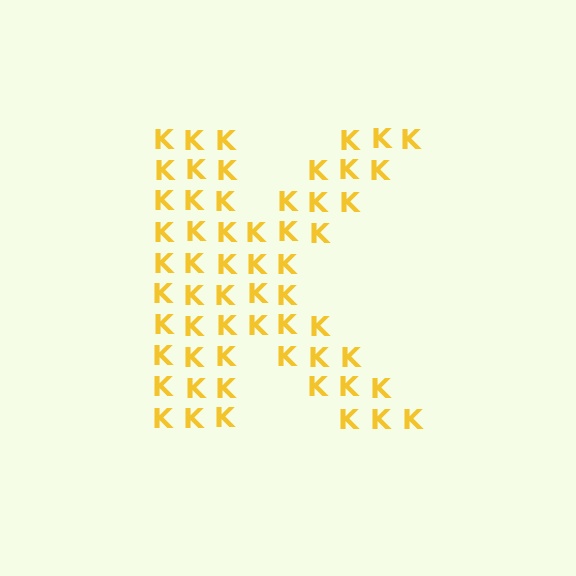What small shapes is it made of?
It is made of small letter K's.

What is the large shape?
The large shape is the letter K.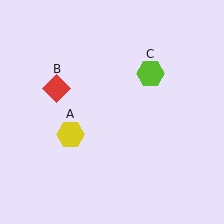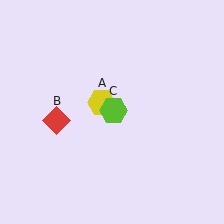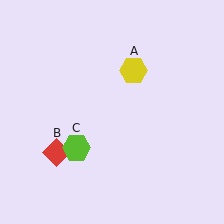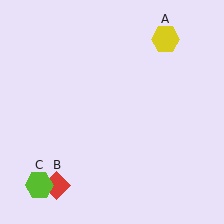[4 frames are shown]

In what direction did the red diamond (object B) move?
The red diamond (object B) moved down.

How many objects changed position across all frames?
3 objects changed position: yellow hexagon (object A), red diamond (object B), lime hexagon (object C).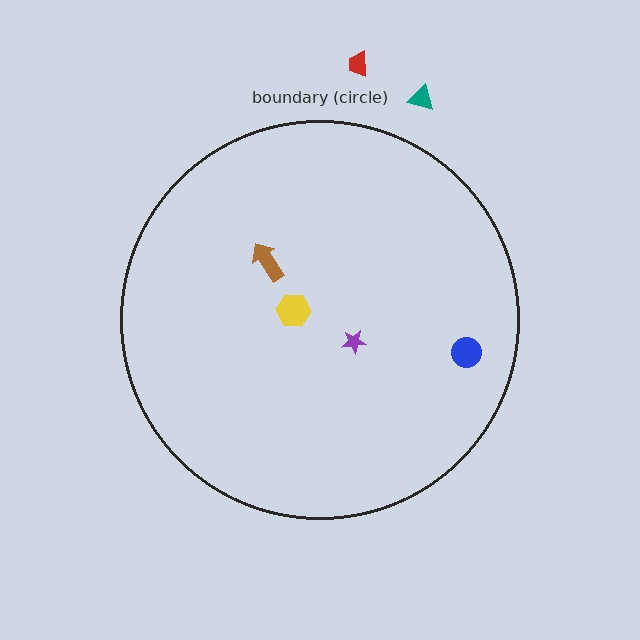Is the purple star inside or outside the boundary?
Inside.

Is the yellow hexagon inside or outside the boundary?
Inside.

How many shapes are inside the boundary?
4 inside, 2 outside.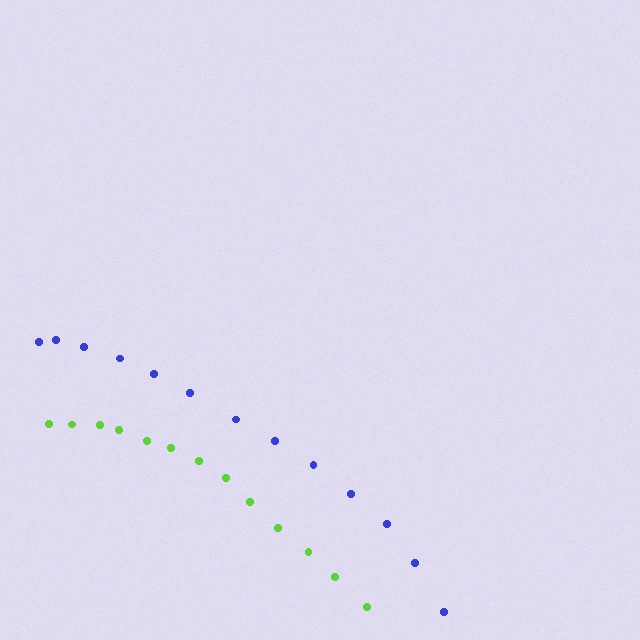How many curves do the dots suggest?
There are 2 distinct paths.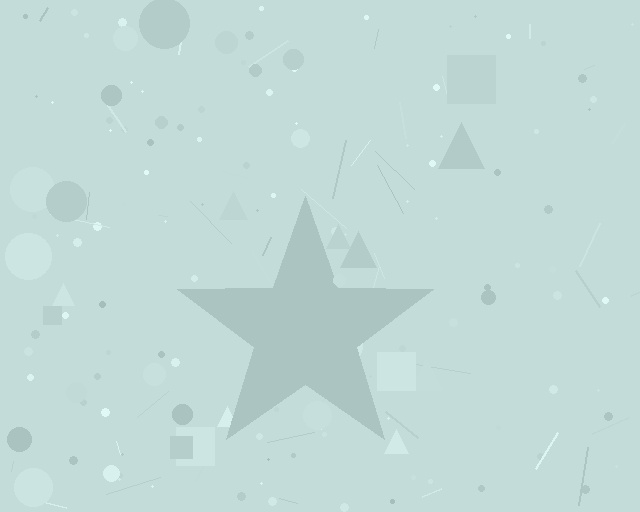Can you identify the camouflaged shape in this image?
The camouflaged shape is a star.